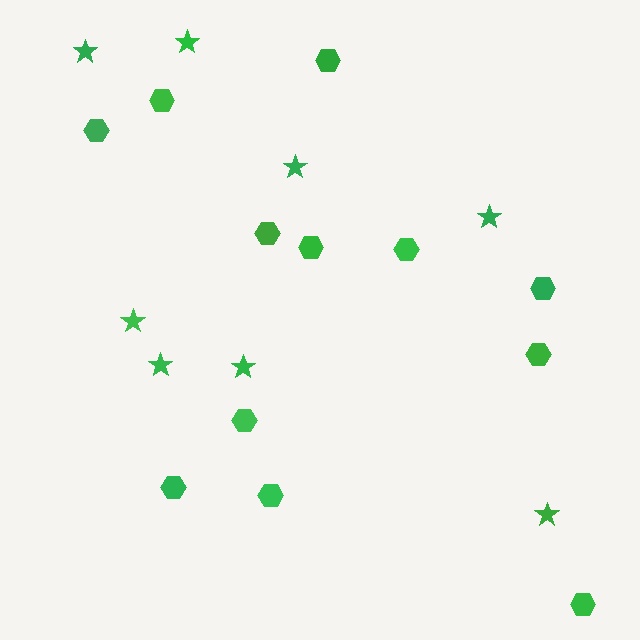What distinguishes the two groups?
There are 2 groups: one group of hexagons (12) and one group of stars (8).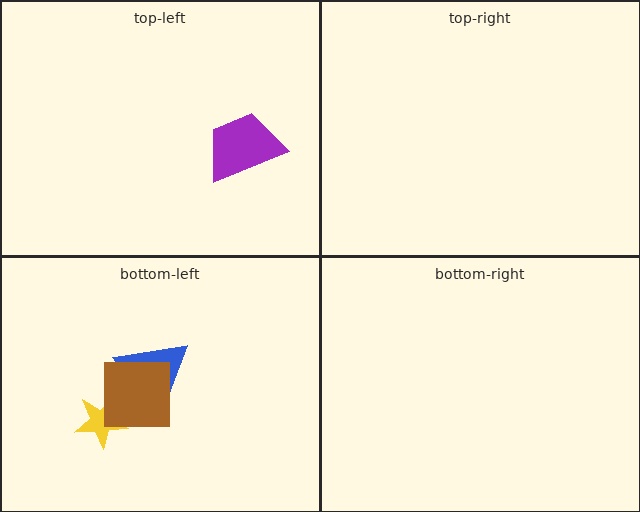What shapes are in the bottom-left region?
The yellow star, the blue triangle, the brown square.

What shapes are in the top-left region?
The purple trapezoid.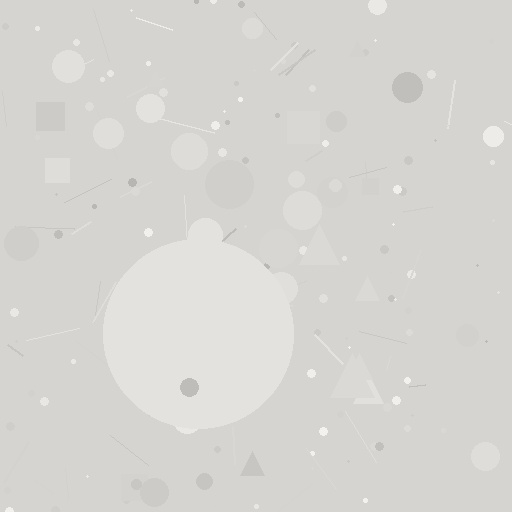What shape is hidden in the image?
A circle is hidden in the image.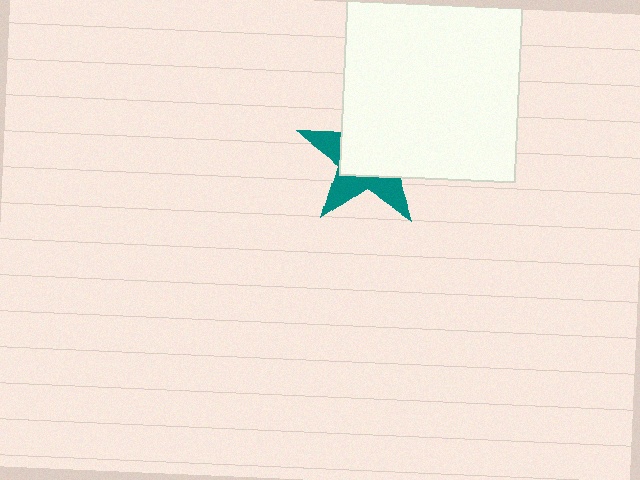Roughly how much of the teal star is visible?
A small part of it is visible (roughly 38%).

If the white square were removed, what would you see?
You would see the complete teal star.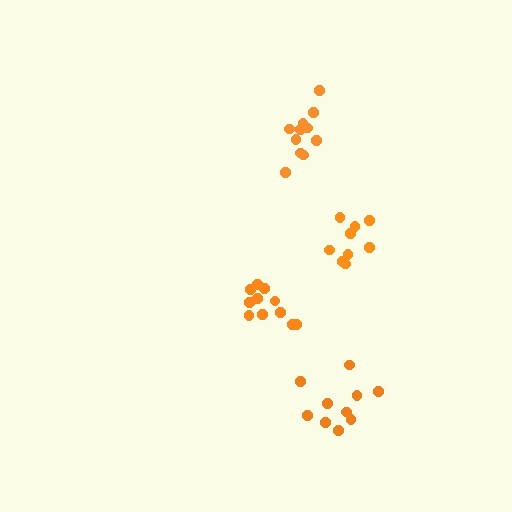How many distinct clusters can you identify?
There are 4 distinct clusters.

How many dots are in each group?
Group 1: 10 dots, Group 2: 11 dots, Group 3: 11 dots, Group 4: 9 dots (41 total).